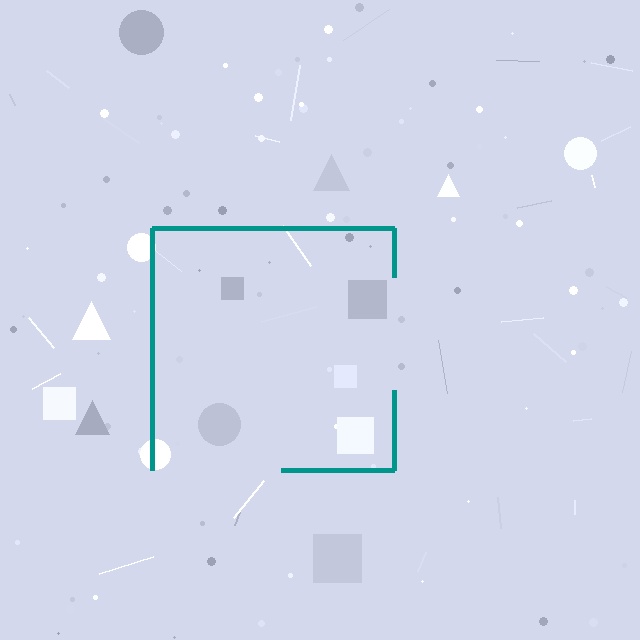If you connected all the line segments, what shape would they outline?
They would outline a square.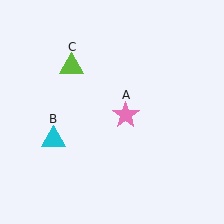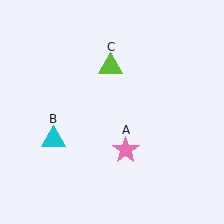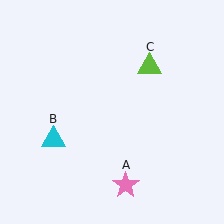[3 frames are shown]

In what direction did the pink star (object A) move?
The pink star (object A) moved down.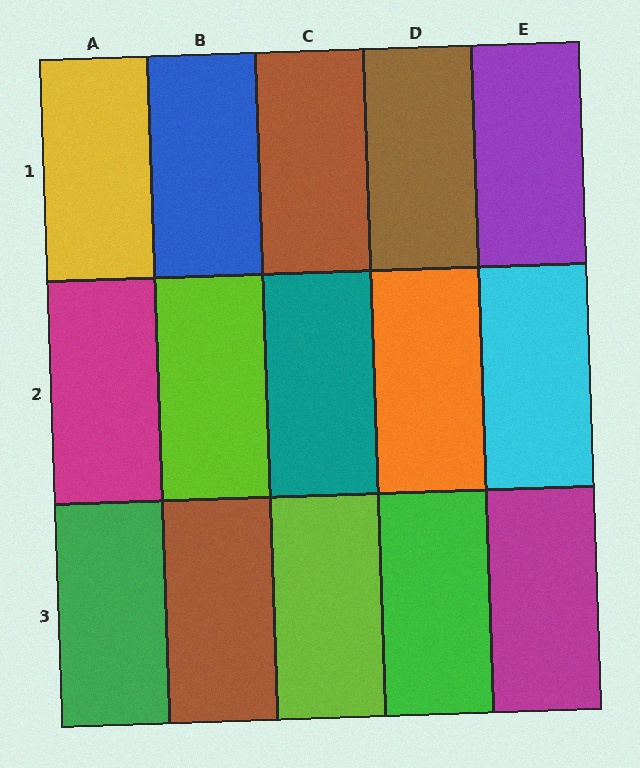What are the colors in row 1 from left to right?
Yellow, blue, brown, brown, purple.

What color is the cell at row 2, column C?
Teal.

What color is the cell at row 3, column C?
Lime.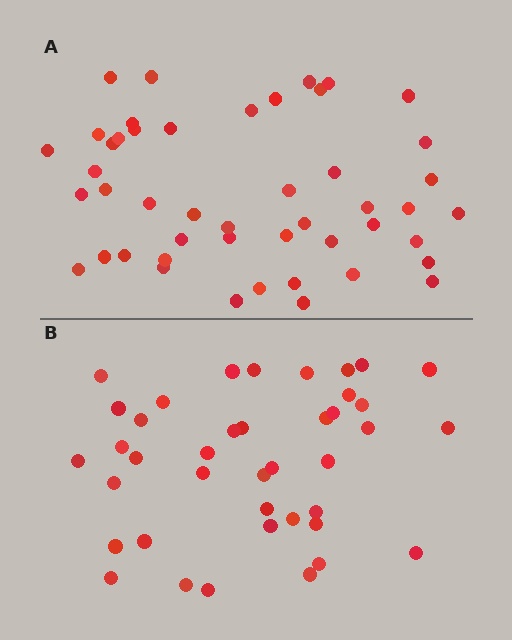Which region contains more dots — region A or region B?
Region A (the top region) has more dots.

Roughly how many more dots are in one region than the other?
Region A has roughly 8 or so more dots than region B.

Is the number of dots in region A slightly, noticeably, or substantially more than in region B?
Region A has only slightly more — the two regions are fairly close. The ratio is roughly 1.2 to 1.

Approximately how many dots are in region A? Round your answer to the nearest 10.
About 50 dots. (The exact count is 47, which rounds to 50.)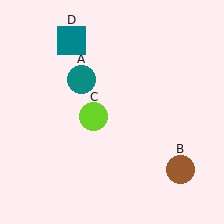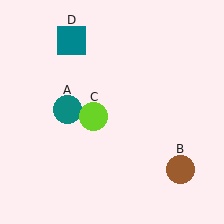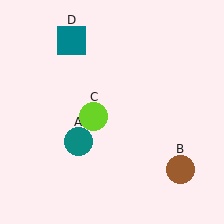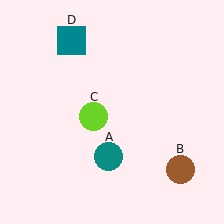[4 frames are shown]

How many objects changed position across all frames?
1 object changed position: teal circle (object A).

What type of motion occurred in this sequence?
The teal circle (object A) rotated counterclockwise around the center of the scene.